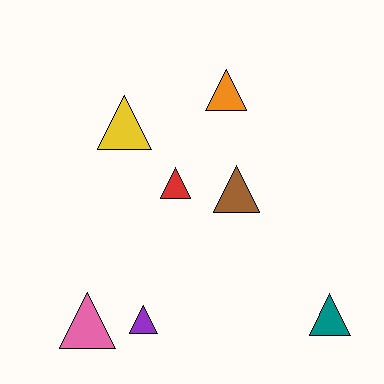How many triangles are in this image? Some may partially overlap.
There are 7 triangles.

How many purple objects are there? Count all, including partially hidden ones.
There is 1 purple object.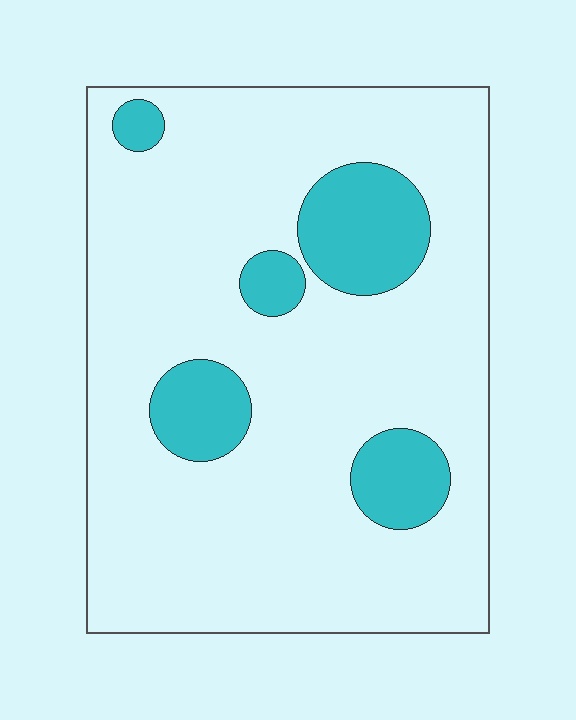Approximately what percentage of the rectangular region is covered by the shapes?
Approximately 15%.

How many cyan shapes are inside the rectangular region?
5.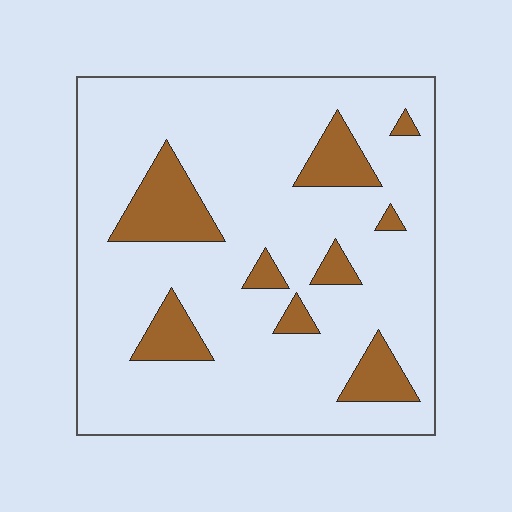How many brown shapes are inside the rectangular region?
9.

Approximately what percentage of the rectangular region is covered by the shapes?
Approximately 15%.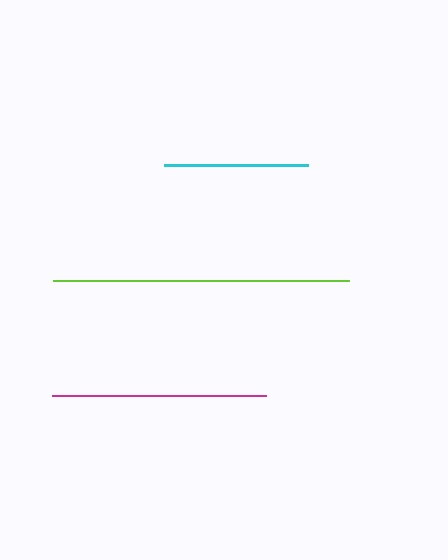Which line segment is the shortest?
The cyan line is the shortest at approximately 144 pixels.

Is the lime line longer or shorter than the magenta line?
The lime line is longer than the magenta line.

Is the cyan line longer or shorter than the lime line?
The lime line is longer than the cyan line.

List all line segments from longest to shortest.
From longest to shortest: lime, magenta, cyan.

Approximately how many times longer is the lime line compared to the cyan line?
The lime line is approximately 2.1 times the length of the cyan line.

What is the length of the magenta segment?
The magenta segment is approximately 215 pixels long.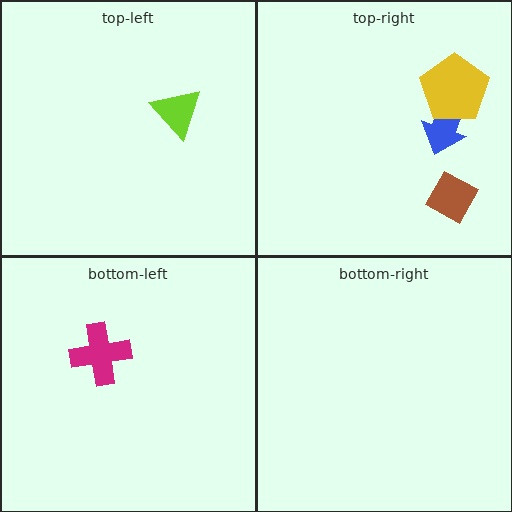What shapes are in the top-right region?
The blue arrow, the brown diamond, the yellow pentagon.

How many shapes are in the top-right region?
3.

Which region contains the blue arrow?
The top-right region.